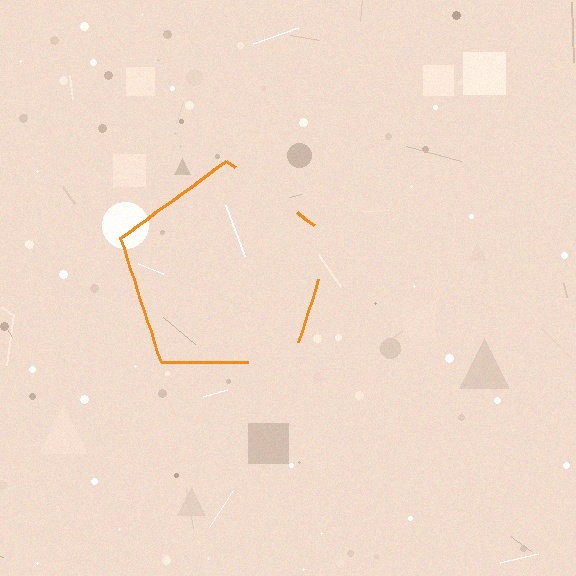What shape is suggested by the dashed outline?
The dashed outline suggests a pentagon.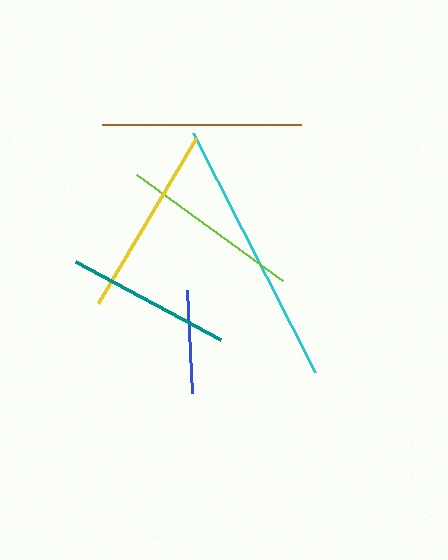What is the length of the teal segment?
The teal segment is approximately 164 pixels long.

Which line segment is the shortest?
The blue line is the shortest at approximately 103 pixels.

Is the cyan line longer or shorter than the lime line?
The cyan line is longer than the lime line.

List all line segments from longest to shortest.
From longest to shortest: cyan, brown, yellow, lime, teal, blue.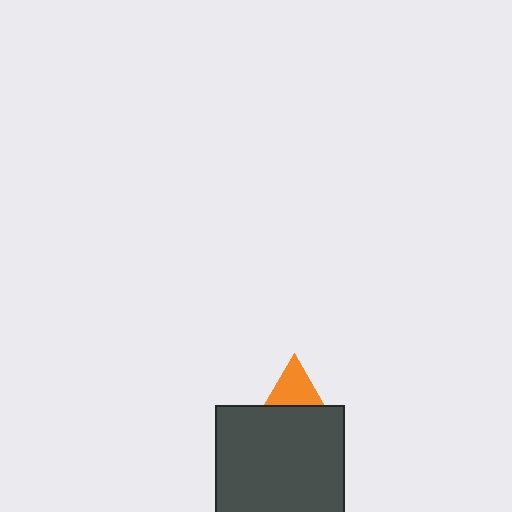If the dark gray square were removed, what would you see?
You would see the complete orange triangle.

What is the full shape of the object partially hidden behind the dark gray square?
The partially hidden object is an orange triangle.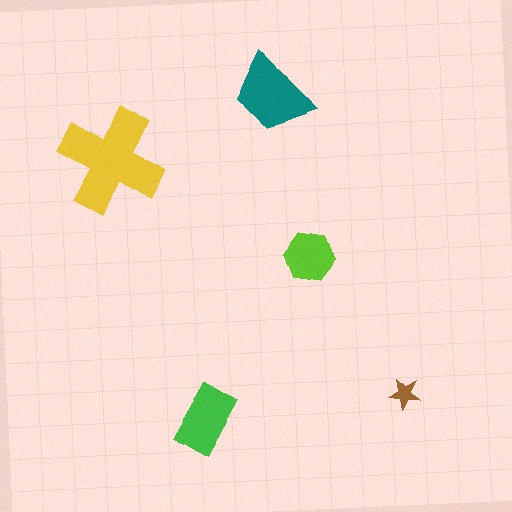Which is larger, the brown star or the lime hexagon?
The lime hexagon.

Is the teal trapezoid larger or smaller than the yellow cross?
Smaller.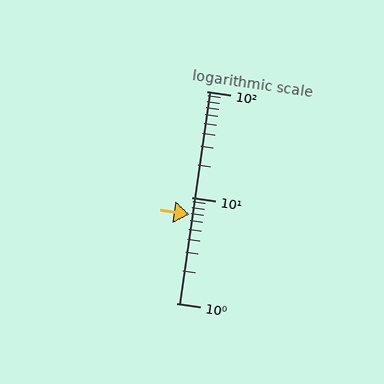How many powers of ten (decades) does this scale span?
The scale spans 2 decades, from 1 to 100.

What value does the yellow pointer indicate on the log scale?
The pointer indicates approximately 6.8.